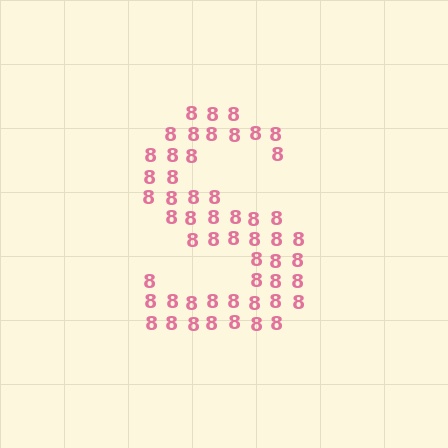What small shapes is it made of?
It is made of small digit 8's.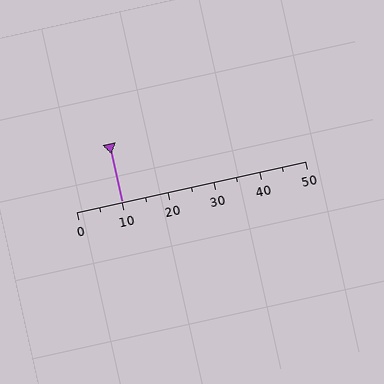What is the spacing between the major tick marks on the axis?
The major ticks are spaced 10 apart.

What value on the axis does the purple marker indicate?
The marker indicates approximately 10.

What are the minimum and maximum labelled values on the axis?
The axis runs from 0 to 50.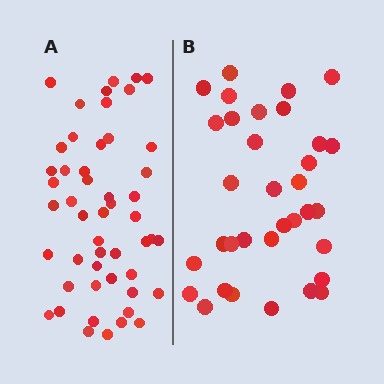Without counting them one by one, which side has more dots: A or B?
Region A (the left region) has more dots.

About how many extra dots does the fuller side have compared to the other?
Region A has approximately 15 more dots than region B.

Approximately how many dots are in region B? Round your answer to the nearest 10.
About 30 dots. (The exact count is 34, which rounds to 30.)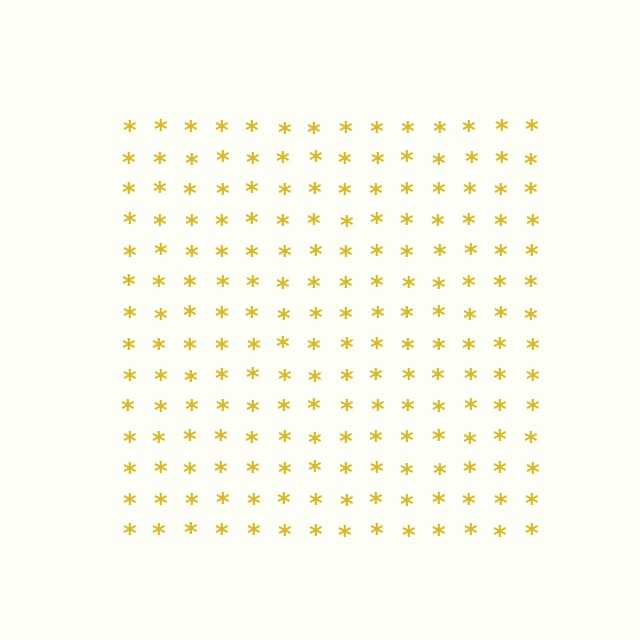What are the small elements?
The small elements are asterisks.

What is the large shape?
The large shape is a square.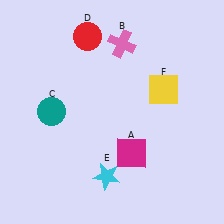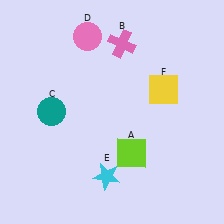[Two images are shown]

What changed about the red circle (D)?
In Image 1, D is red. In Image 2, it changed to pink.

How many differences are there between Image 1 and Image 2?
There are 2 differences between the two images.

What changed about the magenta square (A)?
In Image 1, A is magenta. In Image 2, it changed to lime.